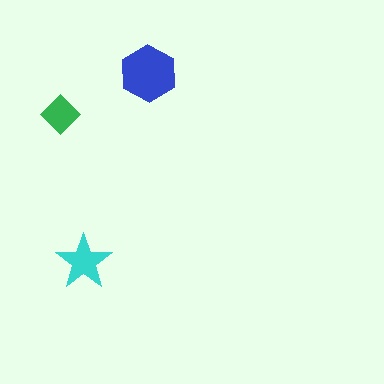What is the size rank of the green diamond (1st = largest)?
3rd.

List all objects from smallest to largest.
The green diamond, the cyan star, the blue hexagon.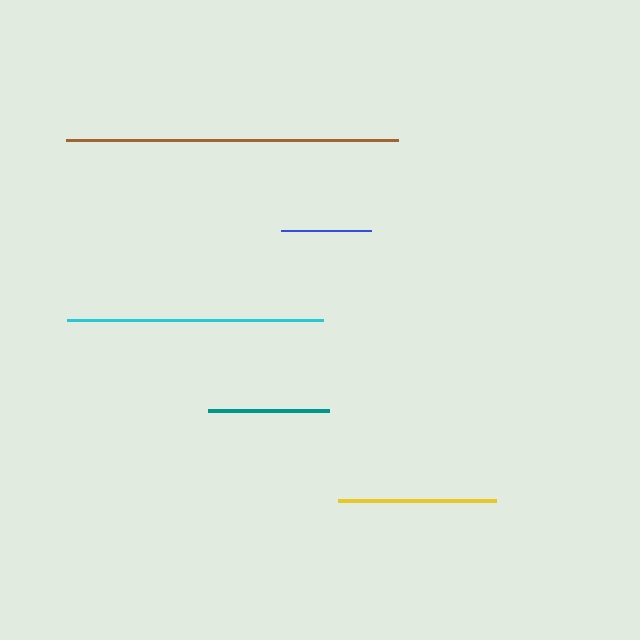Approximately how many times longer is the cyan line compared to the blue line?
The cyan line is approximately 2.9 times the length of the blue line.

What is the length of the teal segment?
The teal segment is approximately 122 pixels long.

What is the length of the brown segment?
The brown segment is approximately 333 pixels long.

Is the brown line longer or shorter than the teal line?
The brown line is longer than the teal line.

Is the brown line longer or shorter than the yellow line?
The brown line is longer than the yellow line.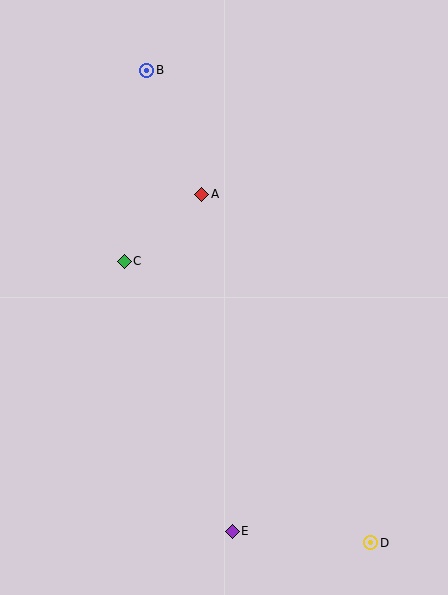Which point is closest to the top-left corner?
Point B is closest to the top-left corner.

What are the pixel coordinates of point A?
Point A is at (202, 194).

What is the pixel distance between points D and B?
The distance between D and B is 523 pixels.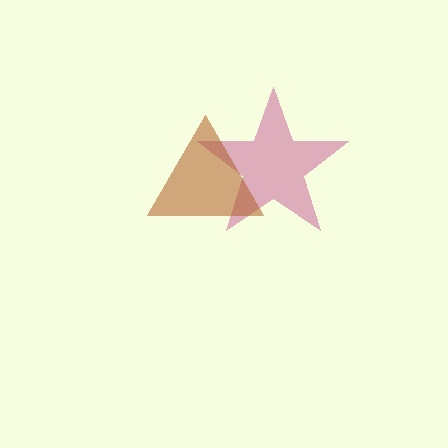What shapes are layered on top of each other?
The layered shapes are: a magenta star, a brown triangle.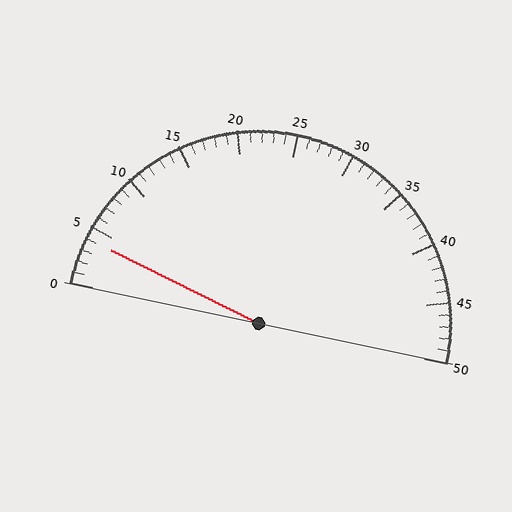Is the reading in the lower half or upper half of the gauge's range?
The reading is in the lower half of the range (0 to 50).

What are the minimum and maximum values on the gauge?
The gauge ranges from 0 to 50.